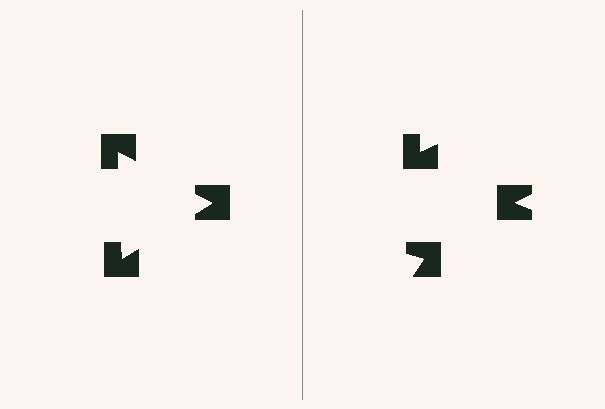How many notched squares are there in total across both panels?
6 — 3 on each side.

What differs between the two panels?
The notched squares are positioned identically on both sides; only the wedge orientations differ. On the left they align to a triangle; on the right they are misaligned.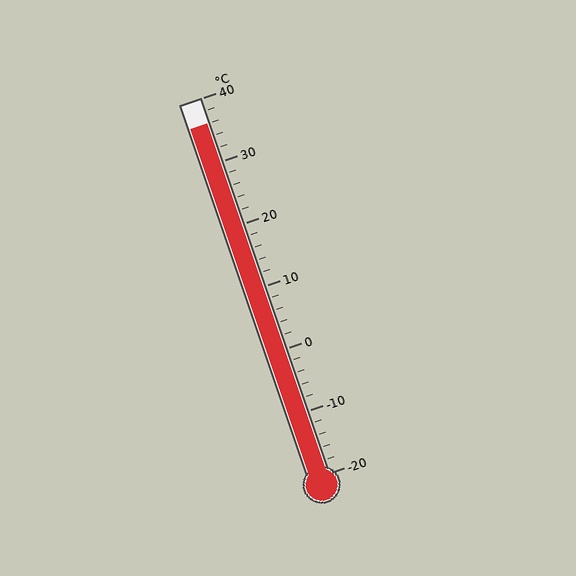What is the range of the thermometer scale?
The thermometer scale ranges from -20°C to 40°C.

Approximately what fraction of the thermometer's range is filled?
The thermometer is filled to approximately 95% of its range.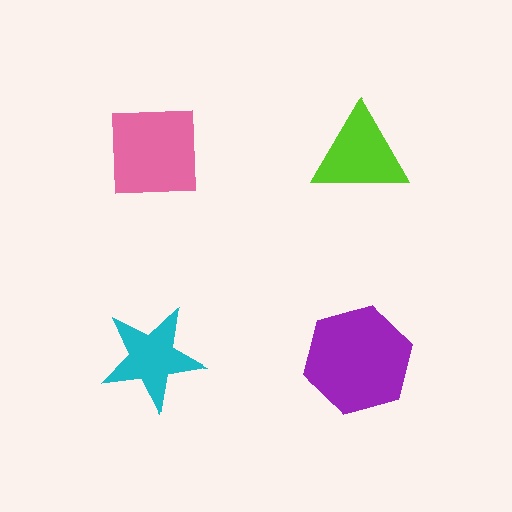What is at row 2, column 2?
A purple hexagon.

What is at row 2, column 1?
A cyan star.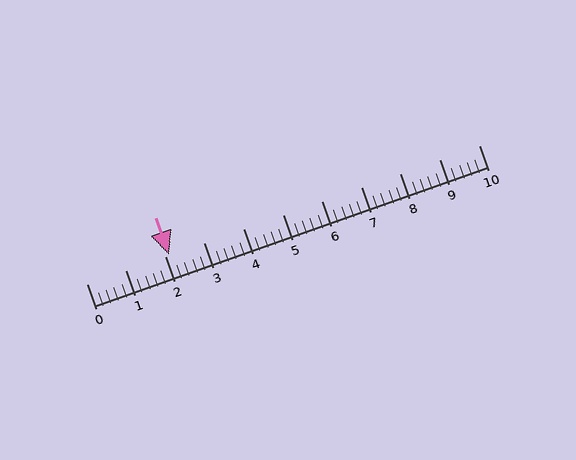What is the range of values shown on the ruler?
The ruler shows values from 0 to 10.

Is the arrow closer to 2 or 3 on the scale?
The arrow is closer to 2.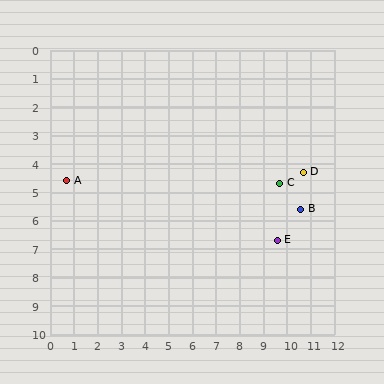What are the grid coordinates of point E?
Point E is at approximately (9.6, 6.7).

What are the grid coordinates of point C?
Point C is at approximately (9.7, 4.7).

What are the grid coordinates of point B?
Point B is at approximately (10.6, 5.6).